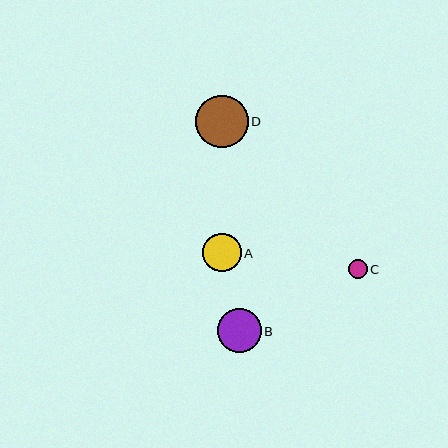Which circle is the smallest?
Circle C is the smallest with a size of approximately 19 pixels.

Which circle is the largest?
Circle D is the largest with a size of approximately 53 pixels.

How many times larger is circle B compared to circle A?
Circle B is approximately 1.1 times the size of circle A.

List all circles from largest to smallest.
From largest to smallest: D, B, A, C.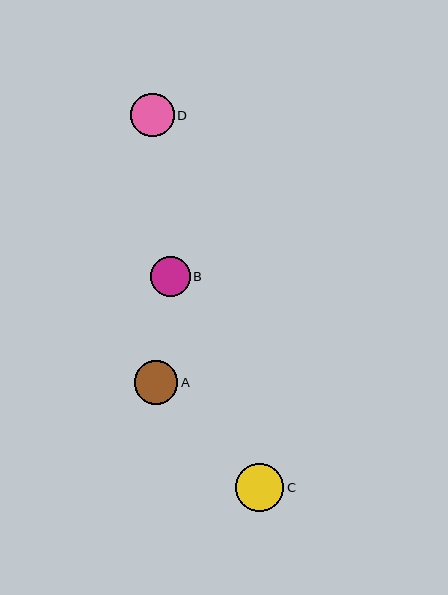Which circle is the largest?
Circle C is the largest with a size of approximately 48 pixels.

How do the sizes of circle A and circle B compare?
Circle A and circle B are approximately the same size.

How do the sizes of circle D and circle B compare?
Circle D and circle B are approximately the same size.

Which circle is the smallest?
Circle B is the smallest with a size of approximately 40 pixels.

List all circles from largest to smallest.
From largest to smallest: C, D, A, B.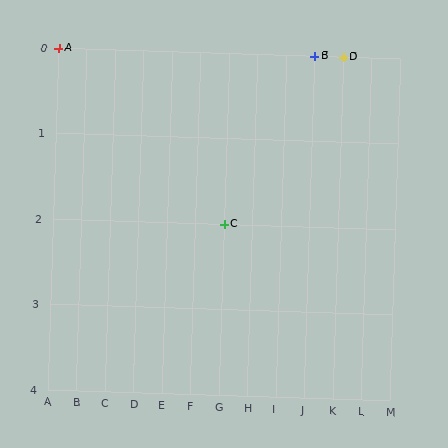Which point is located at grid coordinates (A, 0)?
Point A is at (A, 0).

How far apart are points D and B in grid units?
Points D and B are 1 column apart.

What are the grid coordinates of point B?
Point B is at grid coordinates (J, 0).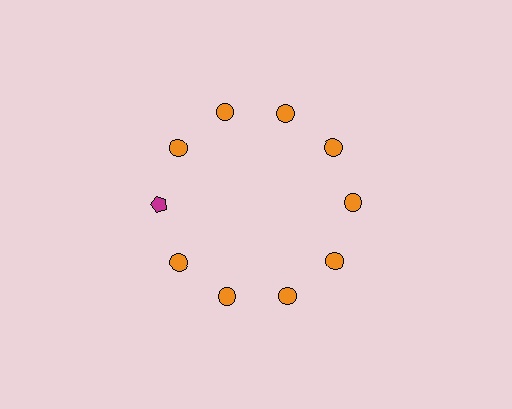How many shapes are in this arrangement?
There are 10 shapes arranged in a ring pattern.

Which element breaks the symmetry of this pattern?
The magenta pentagon at roughly the 9 o'clock position breaks the symmetry. All other shapes are orange circles.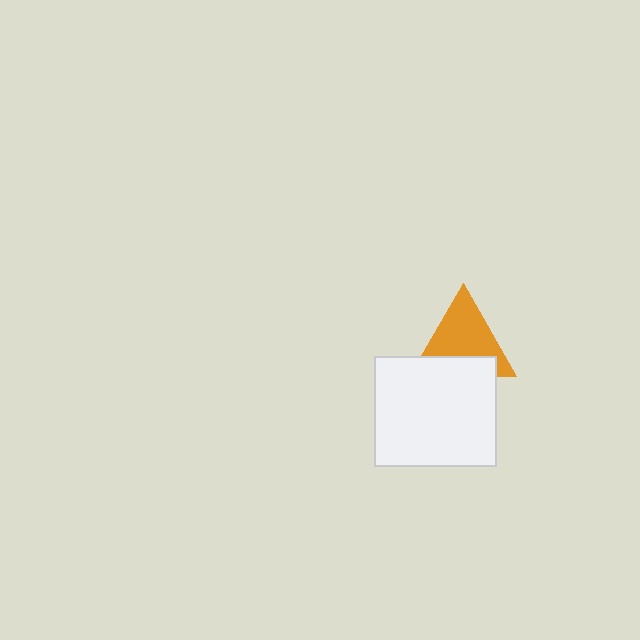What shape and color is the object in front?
The object in front is a white rectangle.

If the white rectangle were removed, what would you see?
You would see the complete orange triangle.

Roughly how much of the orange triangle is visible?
About half of it is visible (roughly 65%).